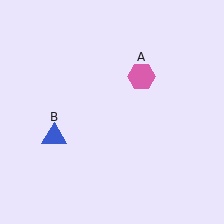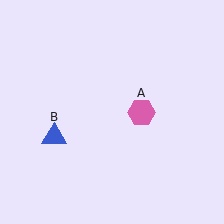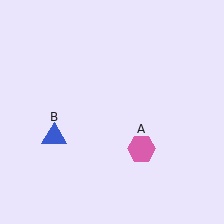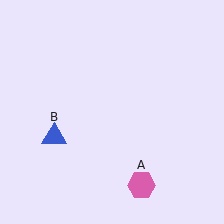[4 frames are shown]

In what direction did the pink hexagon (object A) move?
The pink hexagon (object A) moved down.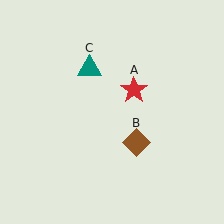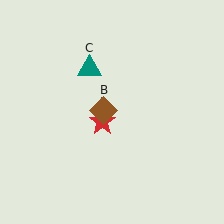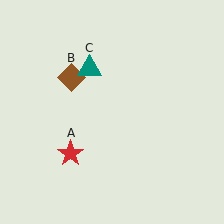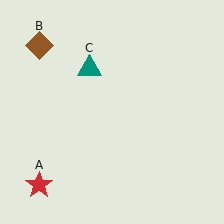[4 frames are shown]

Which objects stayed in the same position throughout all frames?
Teal triangle (object C) remained stationary.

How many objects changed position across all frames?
2 objects changed position: red star (object A), brown diamond (object B).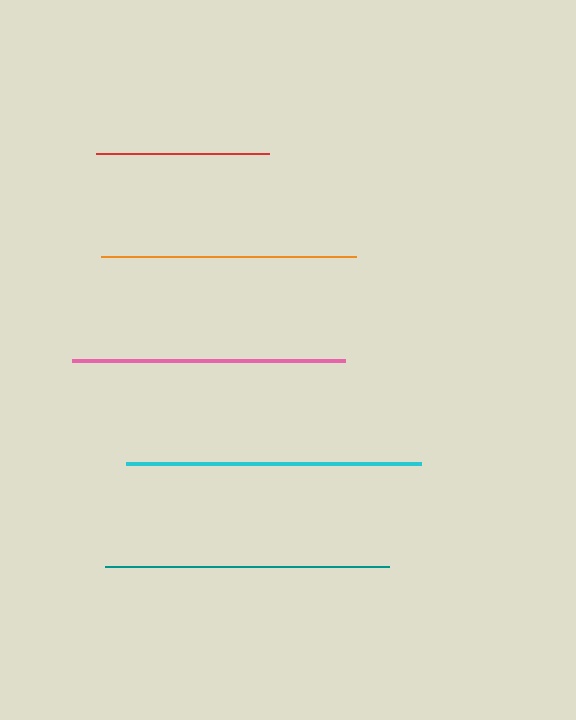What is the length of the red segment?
The red segment is approximately 173 pixels long.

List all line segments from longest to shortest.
From longest to shortest: cyan, teal, pink, orange, red.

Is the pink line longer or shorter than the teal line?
The teal line is longer than the pink line.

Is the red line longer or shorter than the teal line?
The teal line is longer than the red line.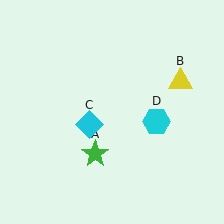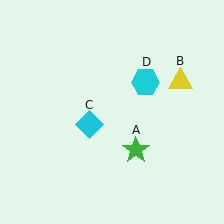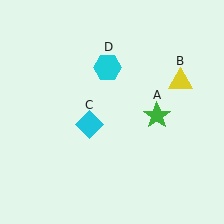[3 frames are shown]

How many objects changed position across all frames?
2 objects changed position: green star (object A), cyan hexagon (object D).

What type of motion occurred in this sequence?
The green star (object A), cyan hexagon (object D) rotated counterclockwise around the center of the scene.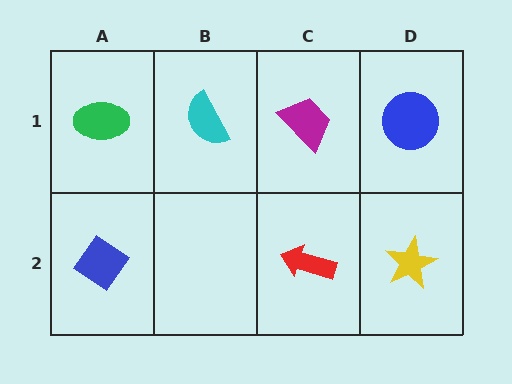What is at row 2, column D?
A yellow star.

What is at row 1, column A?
A green ellipse.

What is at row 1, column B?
A cyan semicircle.